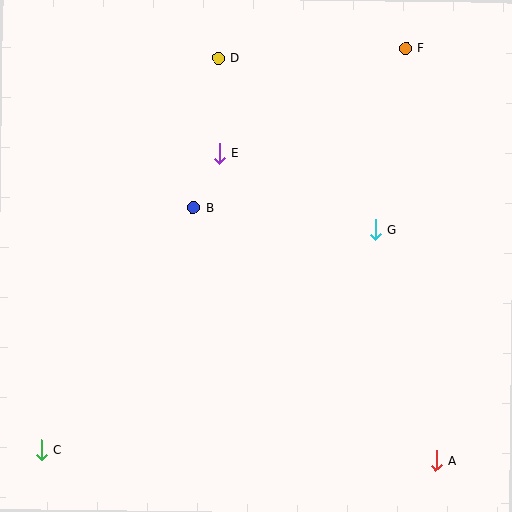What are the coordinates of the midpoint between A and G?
The midpoint between A and G is at (406, 345).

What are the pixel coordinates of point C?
Point C is at (41, 450).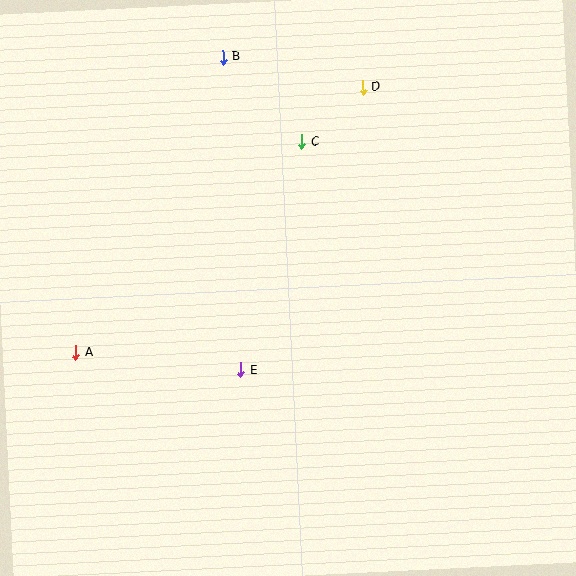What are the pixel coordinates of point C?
Point C is at (301, 142).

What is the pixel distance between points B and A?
The distance between B and A is 330 pixels.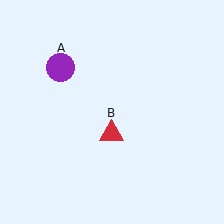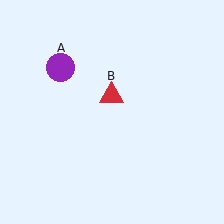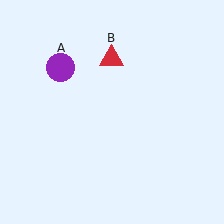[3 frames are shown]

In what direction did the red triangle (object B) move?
The red triangle (object B) moved up.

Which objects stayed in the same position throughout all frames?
Purple circle (object A) remained stationary.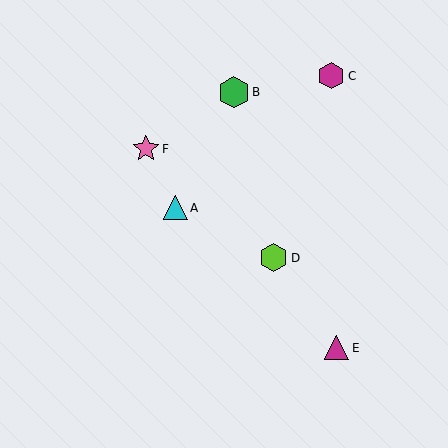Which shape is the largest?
The green hexagon (labeled B) is the largest.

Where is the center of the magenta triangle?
The center of the magenta triangle is at (337, 348).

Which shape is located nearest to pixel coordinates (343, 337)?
The magenta triangle (labeled E) at (337, 348) is nearest to that location.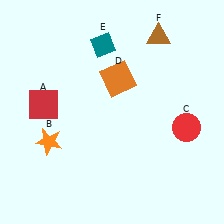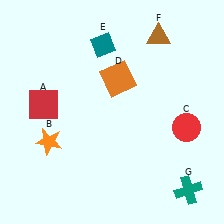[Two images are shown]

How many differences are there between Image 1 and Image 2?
There is 1 difference between the two images.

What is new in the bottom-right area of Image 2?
A teal cross (G) was added in the bottom-right area of Image 2.